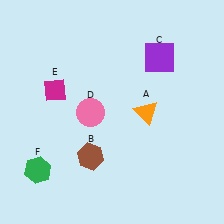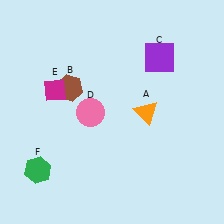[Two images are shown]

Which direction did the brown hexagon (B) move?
The brown hexagon (B) moved up.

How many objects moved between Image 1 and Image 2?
1 object moved between the two images.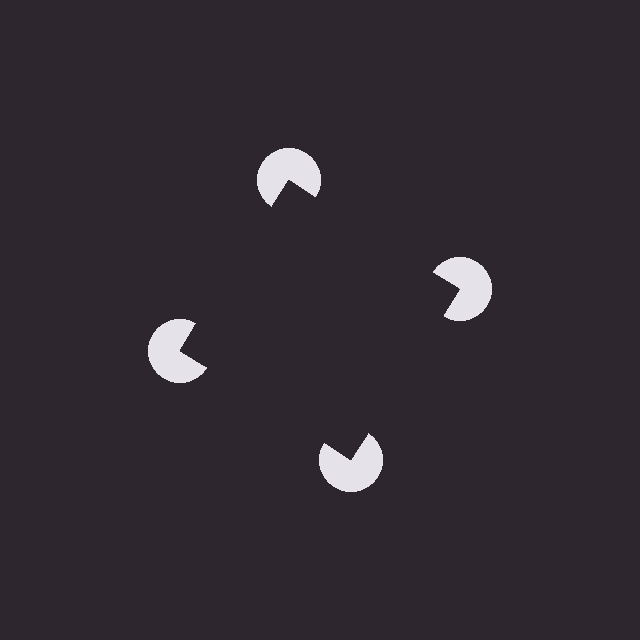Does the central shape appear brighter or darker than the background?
It typically appears slightly darker than the background, even though no actual brightness change is drawn.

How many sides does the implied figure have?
4 sides.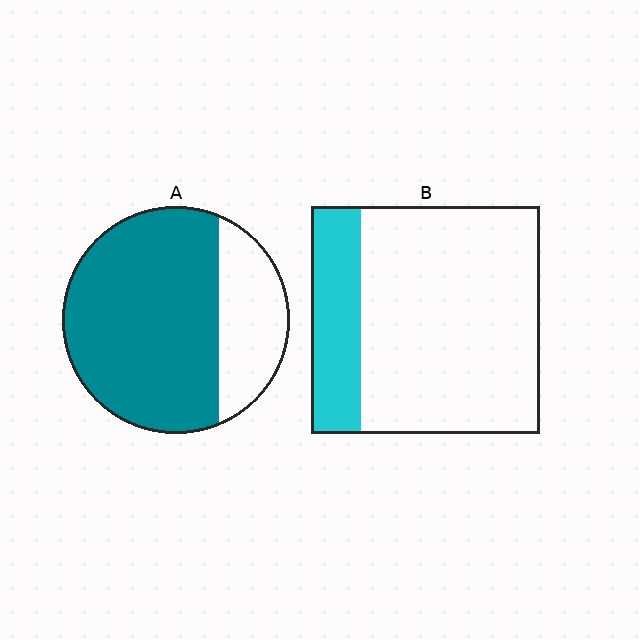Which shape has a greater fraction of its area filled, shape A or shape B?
Shape A.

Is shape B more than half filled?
No.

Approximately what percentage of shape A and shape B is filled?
A is approximately 75% and B is approximately 20%.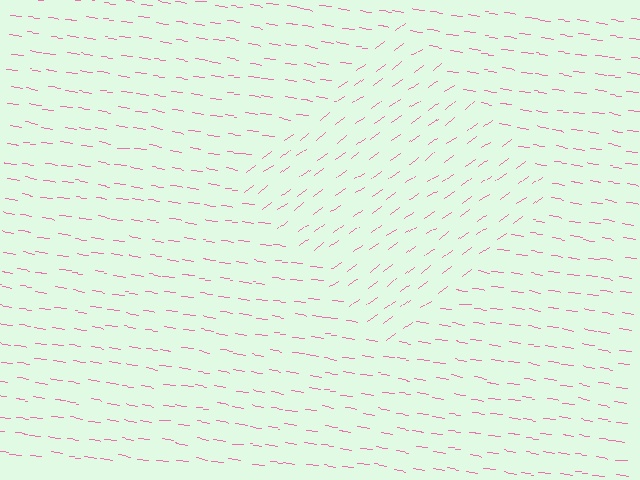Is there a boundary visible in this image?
Yes, there is a texture boundary formed by a change in line orientation.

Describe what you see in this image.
The image is filled with small pink line segments. A diamond region in the image has lines oriented differently from the surrounding lines, creating a visible texture boundary.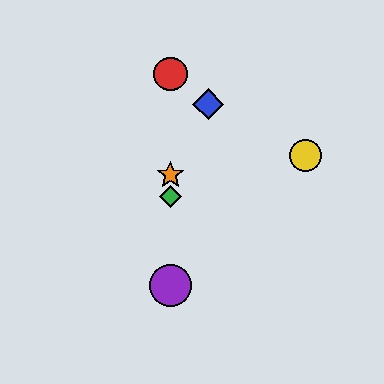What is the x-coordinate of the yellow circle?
The yellow circle is at x≈306.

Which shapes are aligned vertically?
The red circle, the green diamond, the purple circle, the orange star are aligned vertically.